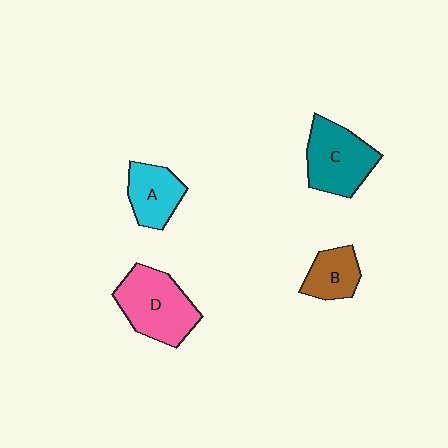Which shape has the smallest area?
Shape B (brown).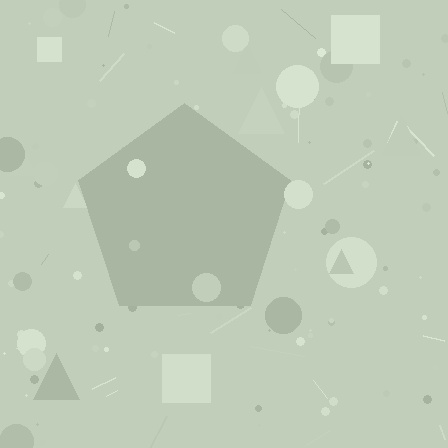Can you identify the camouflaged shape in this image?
The camouflaged shape is a pentagon.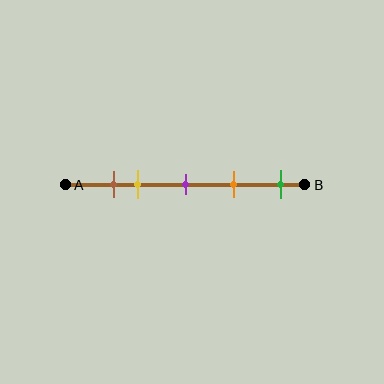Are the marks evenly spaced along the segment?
No, the marks are not evenly spaced.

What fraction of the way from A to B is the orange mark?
The orange mark is approximately 70% (0.7) of the way from A to B.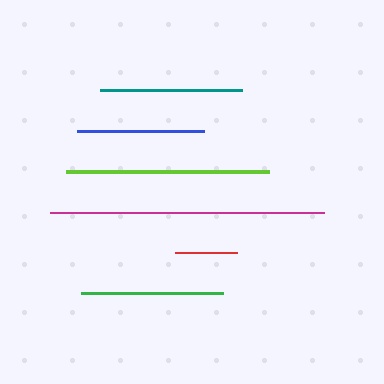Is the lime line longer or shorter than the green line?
The lime line is longer than the green line.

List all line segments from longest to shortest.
From longest to shortest: magenta, lime, green, teal, blue, red.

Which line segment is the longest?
The magenta line is the longest at approximately 274 pixels.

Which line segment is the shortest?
The red line is the shortest at approximately 62 pixels.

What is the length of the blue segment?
The blue segment is approximately 127 pixels long.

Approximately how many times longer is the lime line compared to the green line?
The lime line is approximately 1.4 times the length of the green line.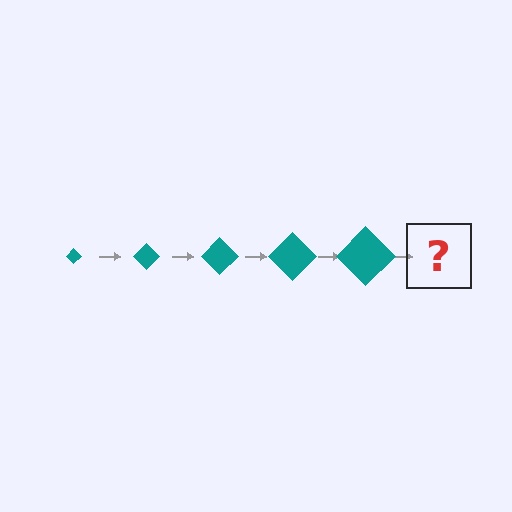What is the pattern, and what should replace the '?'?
The pattern is that the diamond gets progressively larger each step. The '?' should be a teal diamond, larger than the previous one.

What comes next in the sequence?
The next element should be a teal diamond, larger than the previous one.